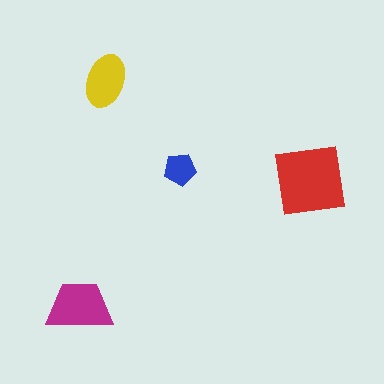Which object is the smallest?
The blue pentagon.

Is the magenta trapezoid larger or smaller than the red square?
Smaller.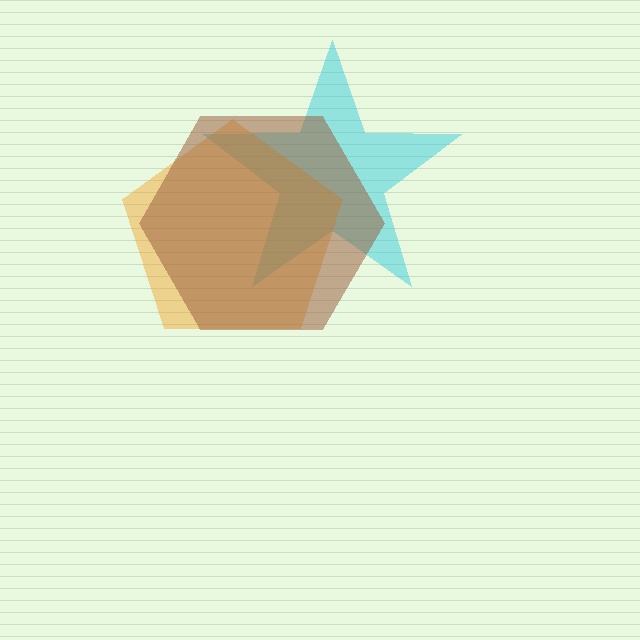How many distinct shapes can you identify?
There are 3 distinct shapes: a cyan star, an orange pentagon, a brown hexagon.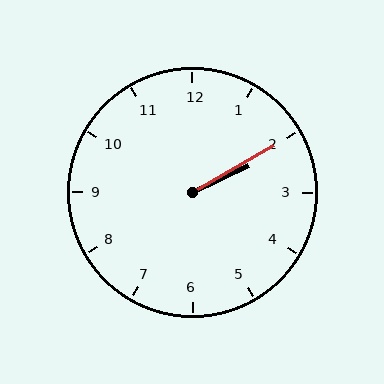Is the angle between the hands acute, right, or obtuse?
It is acute.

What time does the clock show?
2:10.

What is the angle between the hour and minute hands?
Approximately 5 degrees.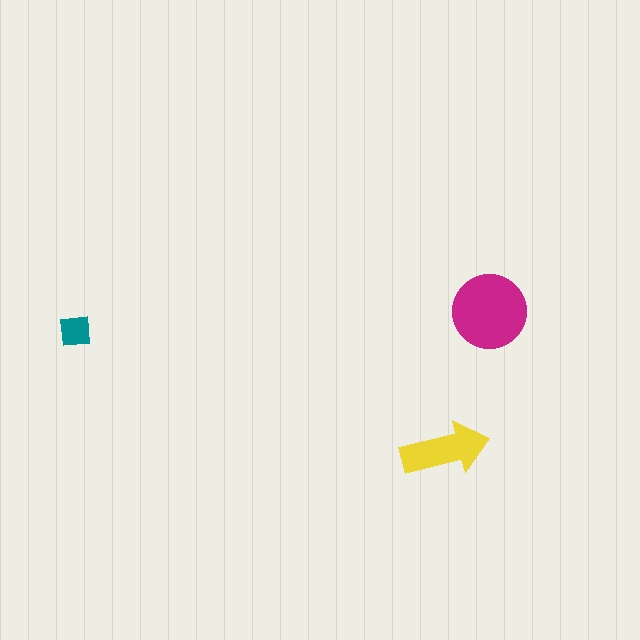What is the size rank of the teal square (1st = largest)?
3rd.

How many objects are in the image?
There are 3 objects in the image.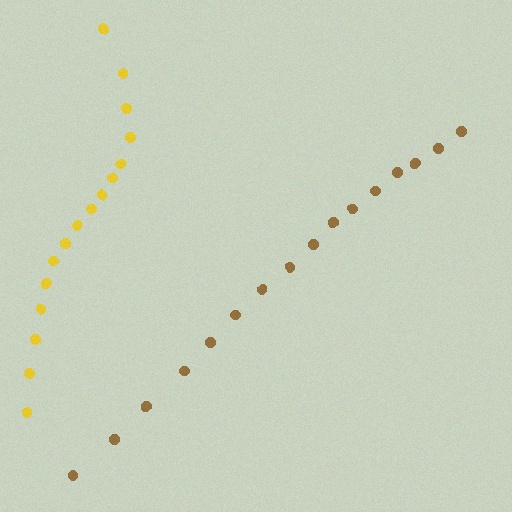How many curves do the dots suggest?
There are 2 distinct paths.